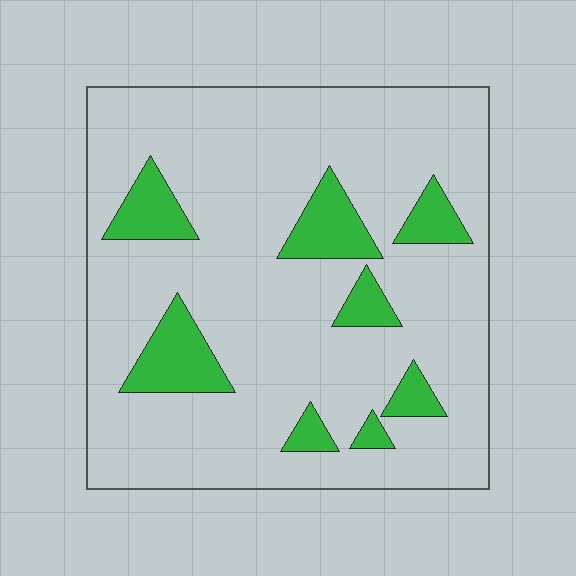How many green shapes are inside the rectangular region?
8.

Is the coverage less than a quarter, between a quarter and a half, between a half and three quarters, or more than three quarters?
Less than a quarter.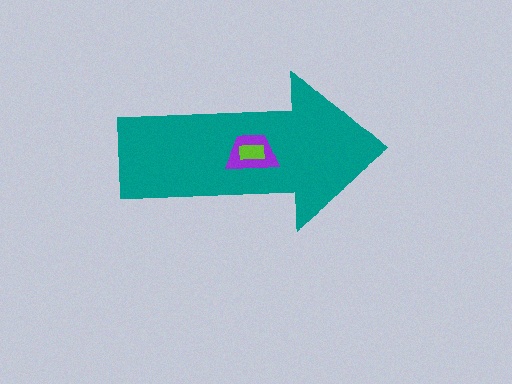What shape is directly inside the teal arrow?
The purple trapezoid.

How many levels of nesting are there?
3.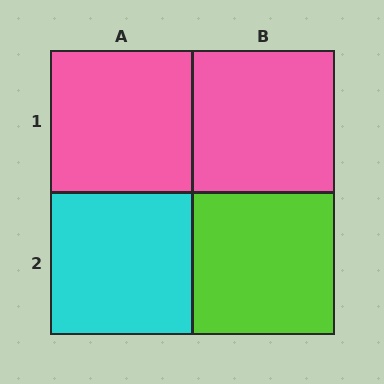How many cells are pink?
2 cells are pink.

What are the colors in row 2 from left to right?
Cyan, lime.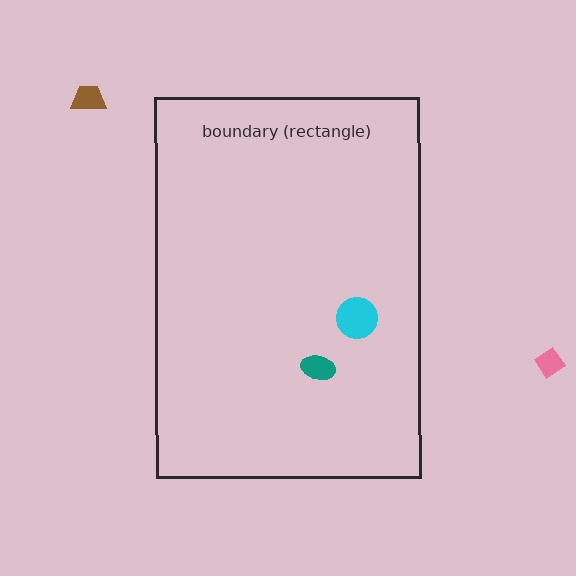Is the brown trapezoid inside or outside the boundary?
Outside.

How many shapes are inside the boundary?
2 inside, 2 outside.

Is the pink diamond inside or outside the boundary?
Outside.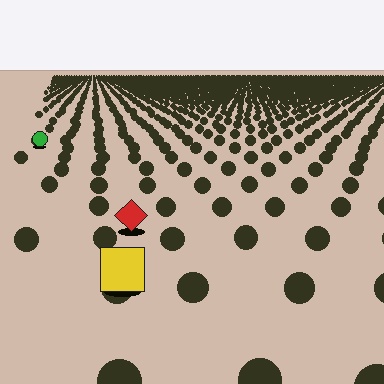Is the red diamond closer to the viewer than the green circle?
Yes. The red diamond is closer — you can tell from the texture gradient: the ground texture is coarser near it.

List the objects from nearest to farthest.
From nearest to farthest: the yellow square, the red diamond, the green circle.